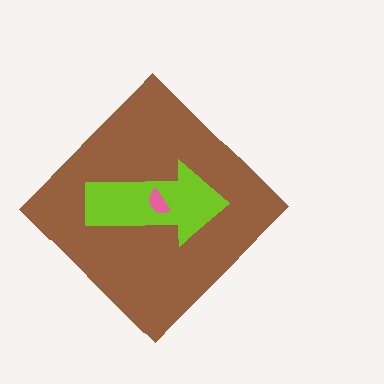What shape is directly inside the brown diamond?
The lime arrow.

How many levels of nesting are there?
3.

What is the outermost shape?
The brown diamond.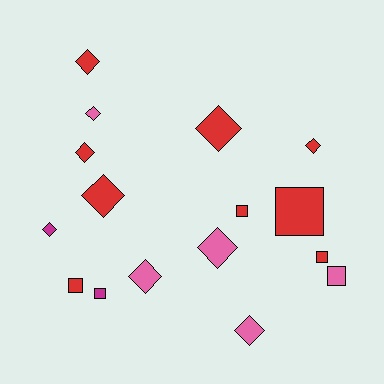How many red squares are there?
There are 4 red squares.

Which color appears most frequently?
Red, with 9 objects.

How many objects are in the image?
There are 16 objects.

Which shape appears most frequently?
Diamond, with 10 objects.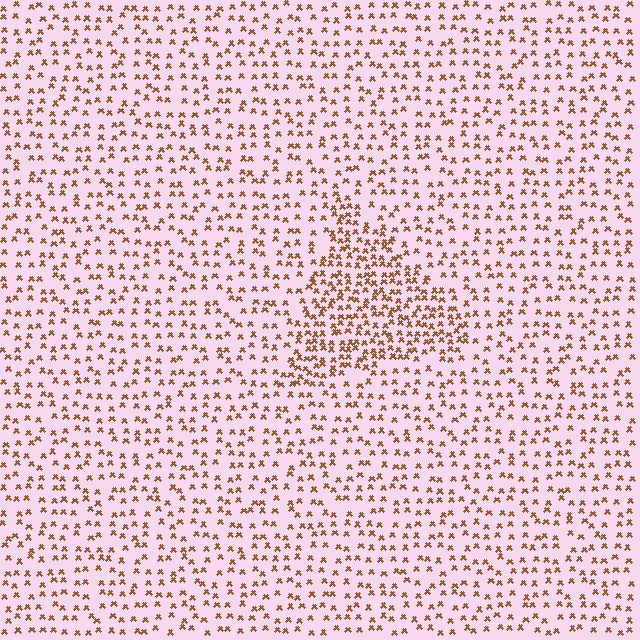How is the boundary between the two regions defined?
The boundary is defined by a change in element density (approximately 2.0x ratio). All elements are the same color, size, and shape.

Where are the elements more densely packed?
The elements are more densely packed inside the triangle boundary.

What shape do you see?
I see a triangle.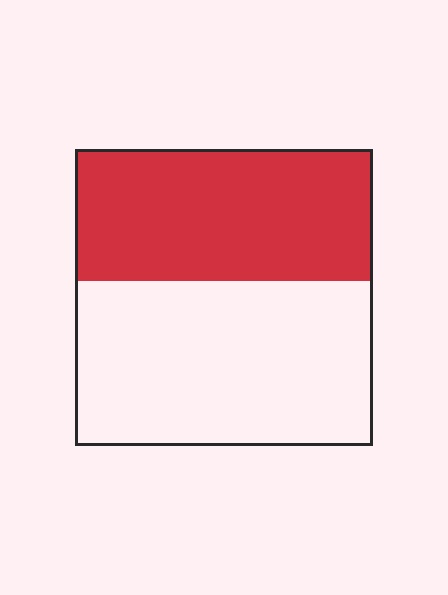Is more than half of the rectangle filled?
No.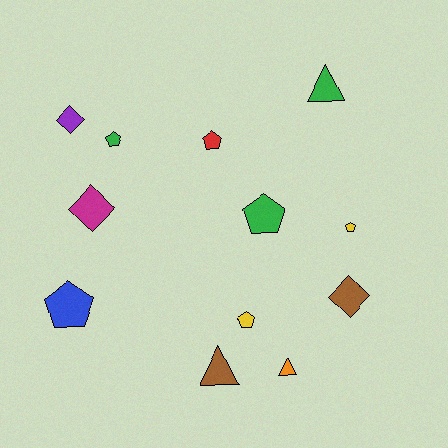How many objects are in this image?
There are 12 objects.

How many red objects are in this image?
There is 1 red object.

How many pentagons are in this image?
There are 6 pentagons.